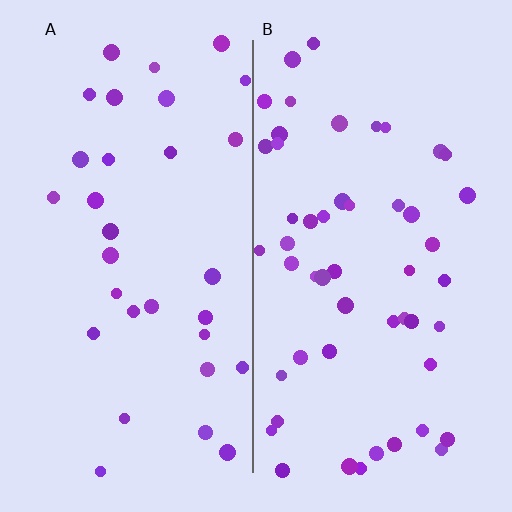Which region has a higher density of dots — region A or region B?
B (the right).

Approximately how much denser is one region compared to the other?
Approximately 1.7× — region B over region A.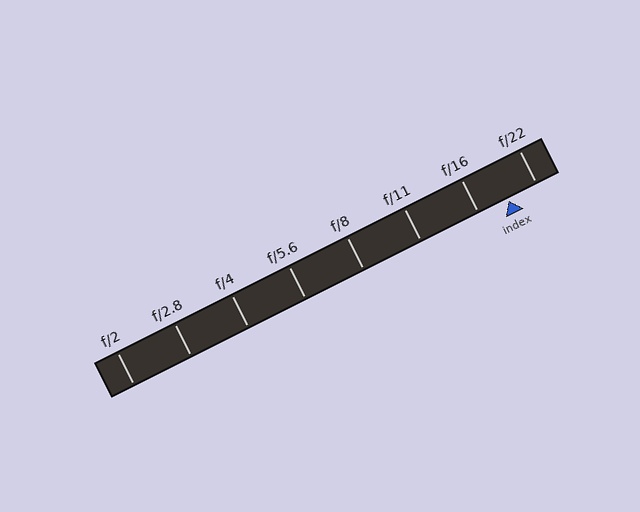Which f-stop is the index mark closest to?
The index mark is closest to f/22.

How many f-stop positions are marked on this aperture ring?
There are 8 f-stop positions marked.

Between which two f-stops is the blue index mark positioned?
The index mark is between f/16 and f/22.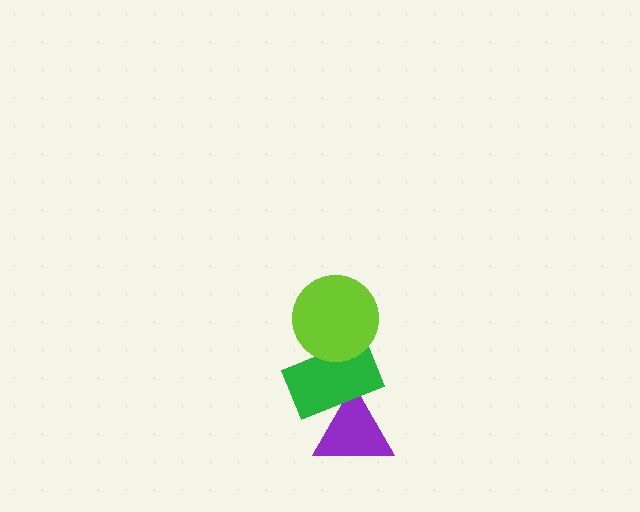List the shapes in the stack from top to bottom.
From top to bottom: the lime circle, the green rectangle, the purple triangle.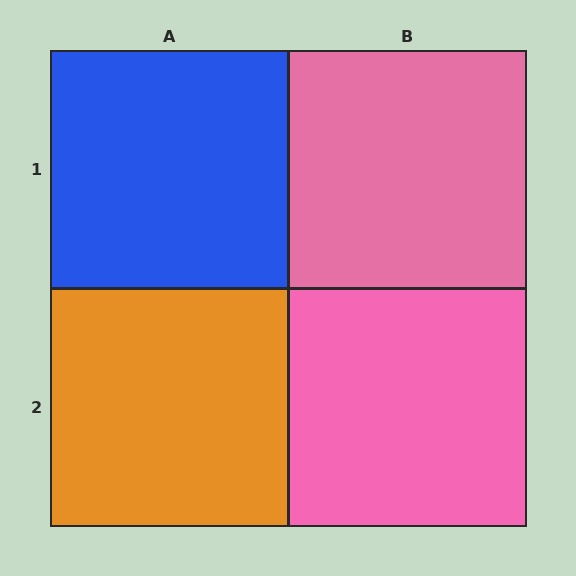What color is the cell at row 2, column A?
Orange.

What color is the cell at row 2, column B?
Pink.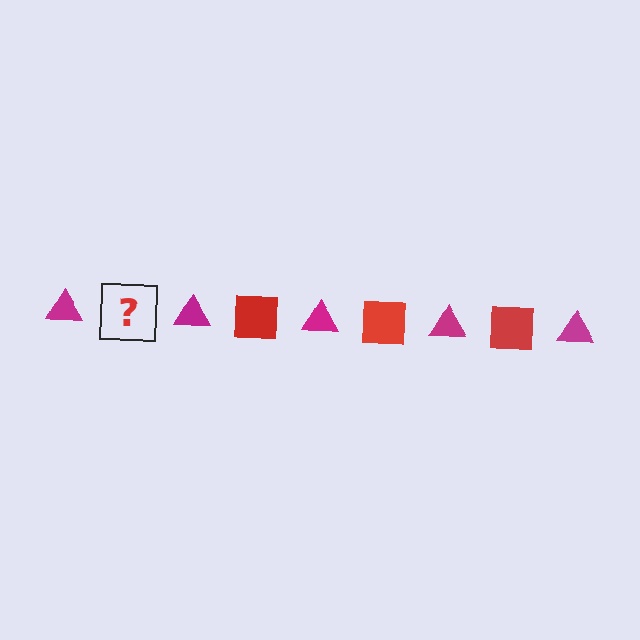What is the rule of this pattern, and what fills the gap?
The rule is that the pattern alternates between magenta triangle and red square. The gap should be filled with a red square.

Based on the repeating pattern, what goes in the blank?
The blank should be a red square.